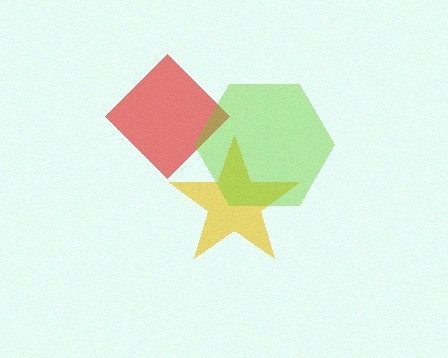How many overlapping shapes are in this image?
There are 3 overlapping shapes in the image.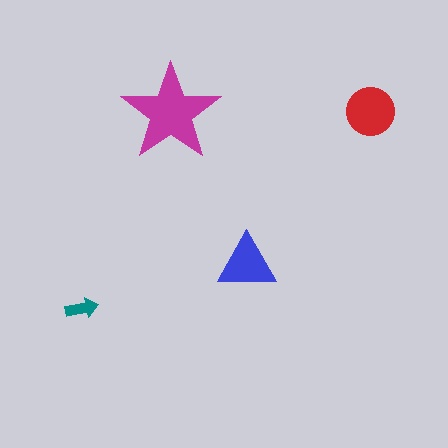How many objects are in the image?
There are 4 objects in the image.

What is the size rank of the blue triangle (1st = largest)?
3rd.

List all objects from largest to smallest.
The magenta star, the red circle, the blue triangle, the teal arrow.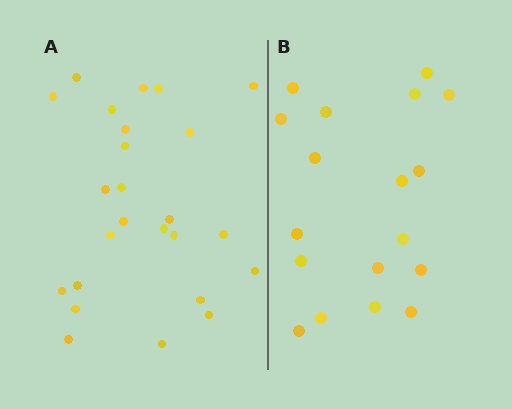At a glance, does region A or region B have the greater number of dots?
Region A (the left region) has more dots.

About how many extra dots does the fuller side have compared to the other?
Region A has roughly 8 or so more dots than region B.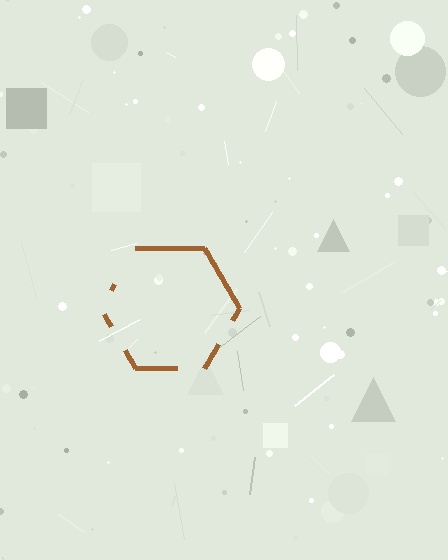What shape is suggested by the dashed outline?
The dashed outline suggests a hexagon.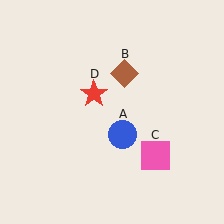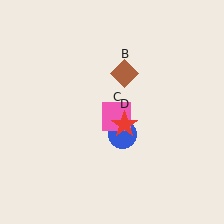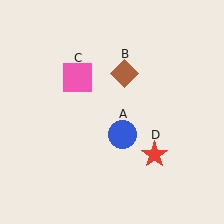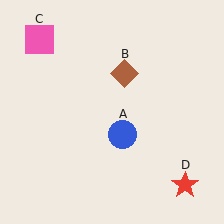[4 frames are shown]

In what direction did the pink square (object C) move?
The pink square (object C) moved up and to the left.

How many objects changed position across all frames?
2 objects changed position: pink square (object C), red star (object D).